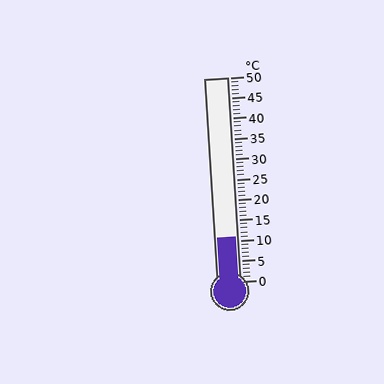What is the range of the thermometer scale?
The thermometer scale ranges from 0°C to 50°C.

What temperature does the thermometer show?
The thermometer shows approximately 11°C.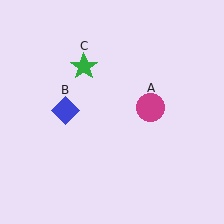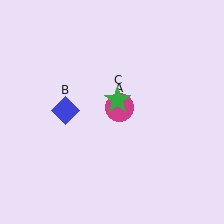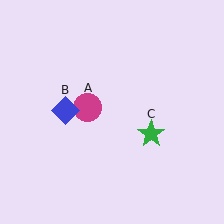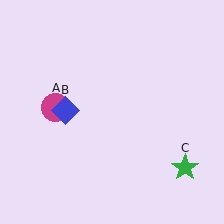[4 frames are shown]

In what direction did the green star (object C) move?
The green star (object C) moved down and to the right.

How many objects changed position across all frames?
2 objects changed position: magenta circle (object A), green star (object C).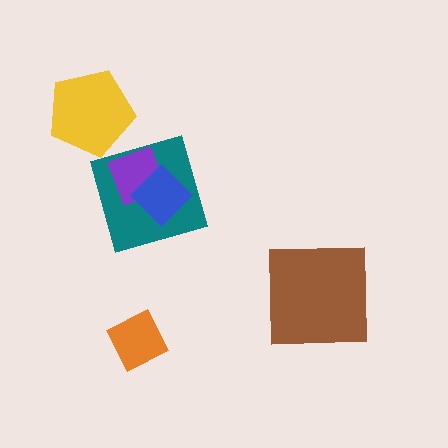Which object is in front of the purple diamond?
The blue diamond is in front of the purple diamond.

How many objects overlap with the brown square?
0 objects overlap with the brown square.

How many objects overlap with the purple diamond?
2 objects overlap with the purple diamond.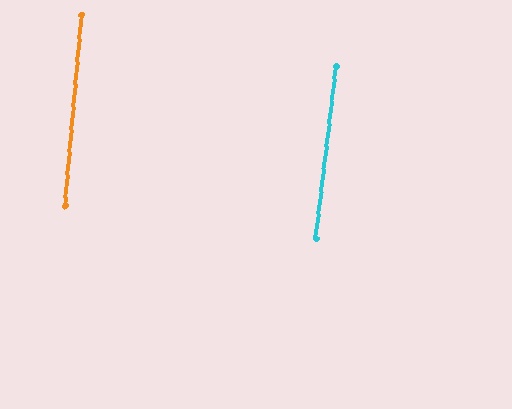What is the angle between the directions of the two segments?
Approximately 2 degrees.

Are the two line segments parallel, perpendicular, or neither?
Parallel — their directions differ by only 1.7°.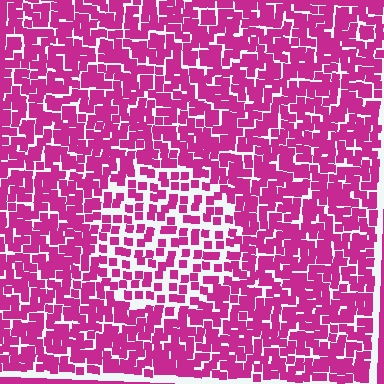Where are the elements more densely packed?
The elements are more densely packed outside the circle boundary.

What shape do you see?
I see a circle.